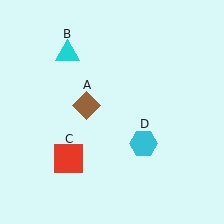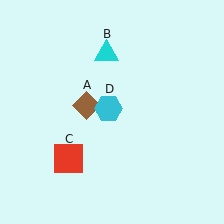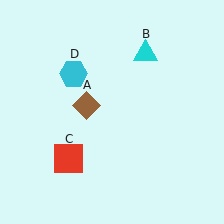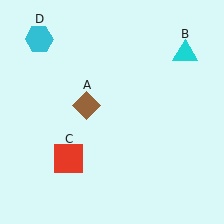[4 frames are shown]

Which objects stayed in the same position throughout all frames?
Brown diamond (object A) and red square (object C) remained stationary.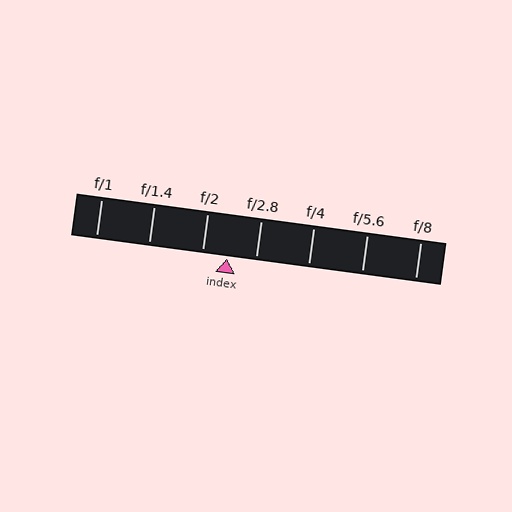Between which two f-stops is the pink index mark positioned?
The index mark is between f/2 and f/2.8.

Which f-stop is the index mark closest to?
The index mark is closest to f/2.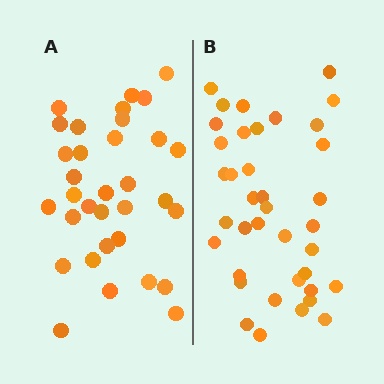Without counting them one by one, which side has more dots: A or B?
Region B (the right region) has more dots.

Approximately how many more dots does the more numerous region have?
Region B has about 5 more dots than region A.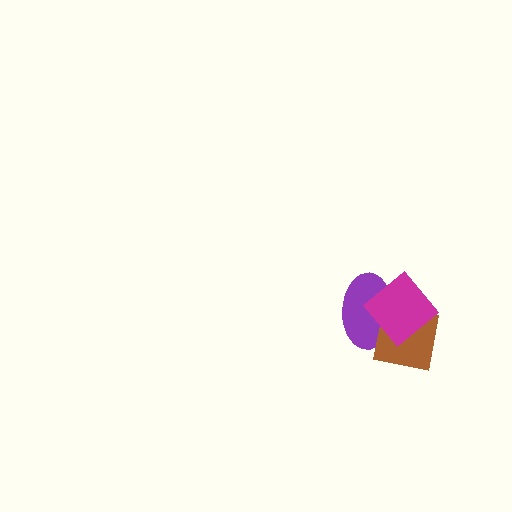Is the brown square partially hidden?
Yes, it is partially covered by another shape.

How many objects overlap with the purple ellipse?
2 objects overlap with the purple ellipse.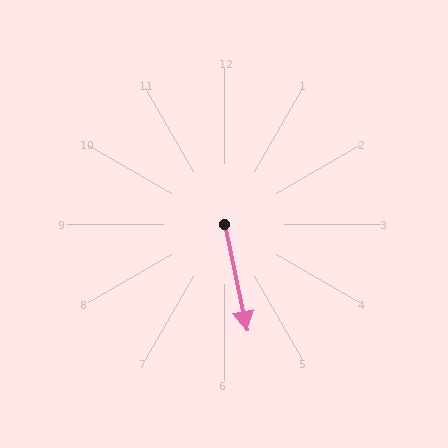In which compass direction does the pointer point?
South.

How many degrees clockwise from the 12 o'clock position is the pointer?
Approximately 168 degrees.